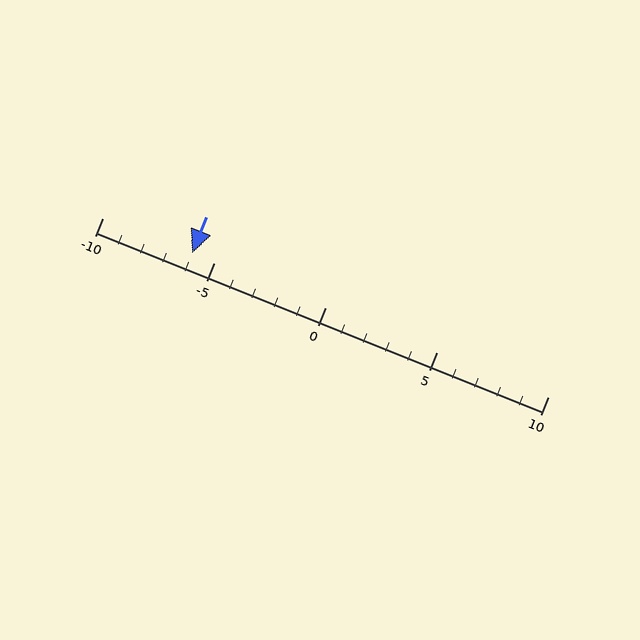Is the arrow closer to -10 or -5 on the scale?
The arrow is closer to -5.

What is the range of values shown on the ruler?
The ruler shows values from -10 to 10.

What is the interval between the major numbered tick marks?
The major tick marks are spaced 5 units apart.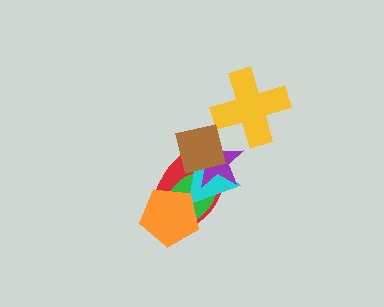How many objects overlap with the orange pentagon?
3 objects overlap with the orange pentagon.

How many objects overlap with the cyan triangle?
5 objects overlap with the cyan triangle.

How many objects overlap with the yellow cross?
0 objects overlap with the yellow cross.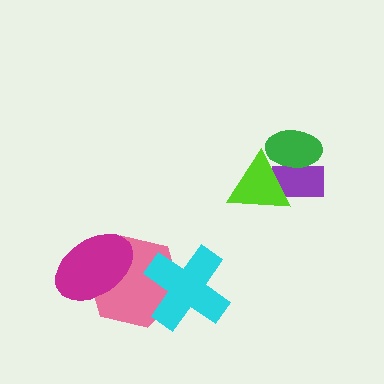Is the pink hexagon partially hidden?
Yes, it is partially covered by another shape.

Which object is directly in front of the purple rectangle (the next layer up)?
The lime triangle is directly in front of the purple rectangle.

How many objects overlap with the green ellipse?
2 objects overlap with the green ellipse.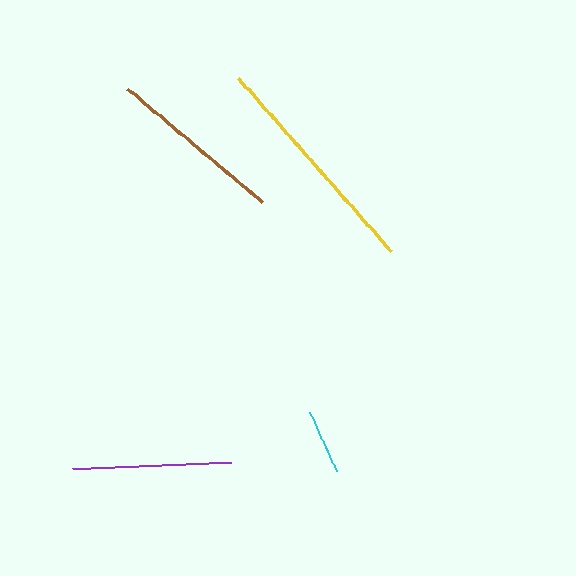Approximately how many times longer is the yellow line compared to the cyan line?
The yellow line is approximately 3.5 times the length of the cyan line.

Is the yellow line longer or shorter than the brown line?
The yellow line is longer than the brown line.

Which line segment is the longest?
The yellow line is the longest at approximately 230 pixels.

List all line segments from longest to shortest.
From longest to shortest: yellow, brown, purple, cyan.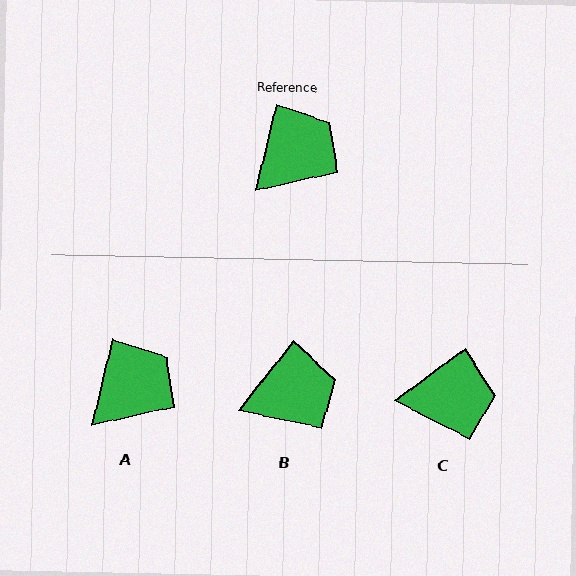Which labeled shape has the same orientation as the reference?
A.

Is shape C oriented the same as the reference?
No, it is off by about 40 degrees.